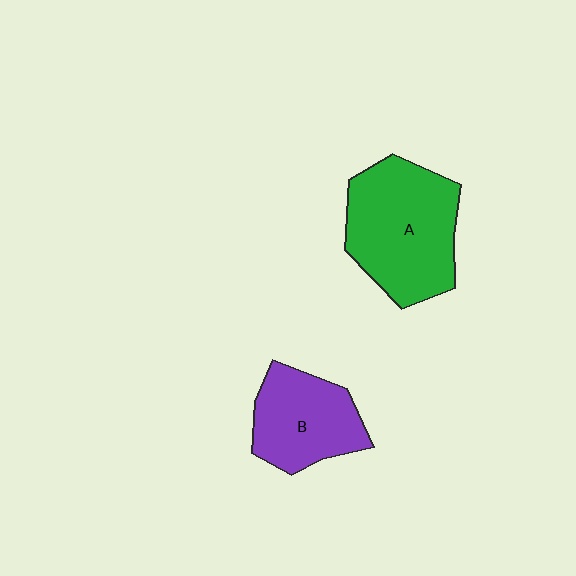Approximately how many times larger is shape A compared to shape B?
Approximately 1.5 times.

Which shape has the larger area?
Shape A (green).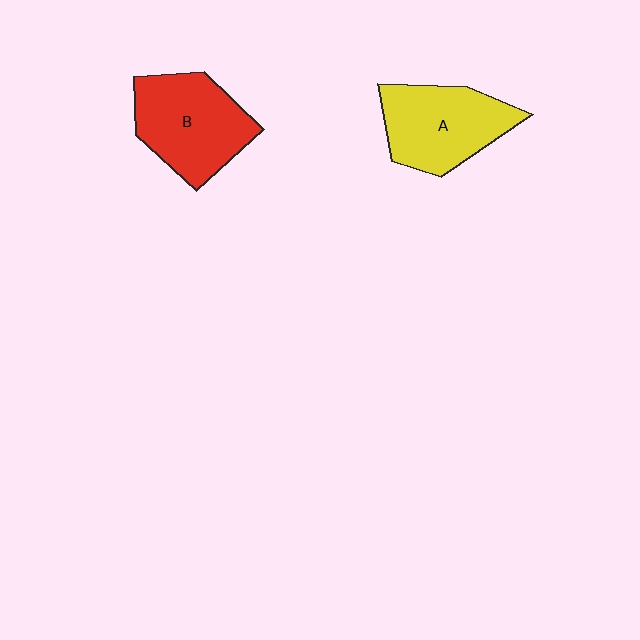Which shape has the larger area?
Shape B (red).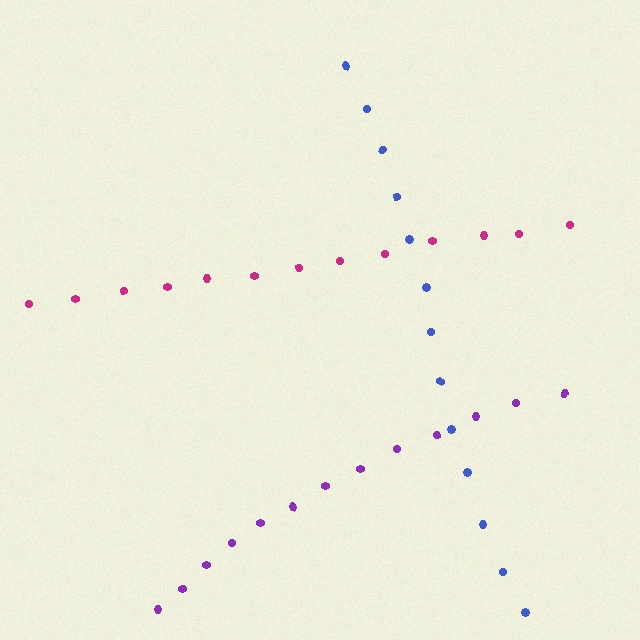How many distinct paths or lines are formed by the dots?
There are 3 distinct paths.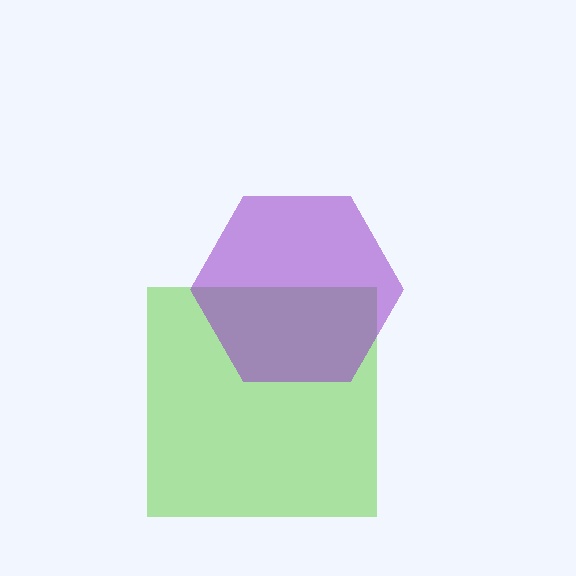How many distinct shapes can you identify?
There are 2 distinct shapes: a lime square, a purple hexagon.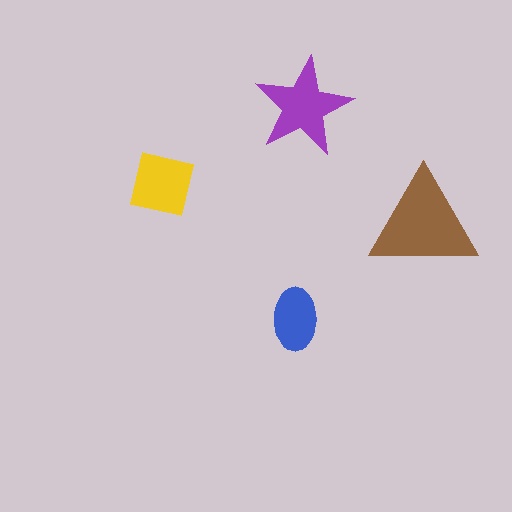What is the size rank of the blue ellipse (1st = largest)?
4th.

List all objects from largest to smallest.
The brown triangle, the purple star, the yellow square, the blue ellipse.